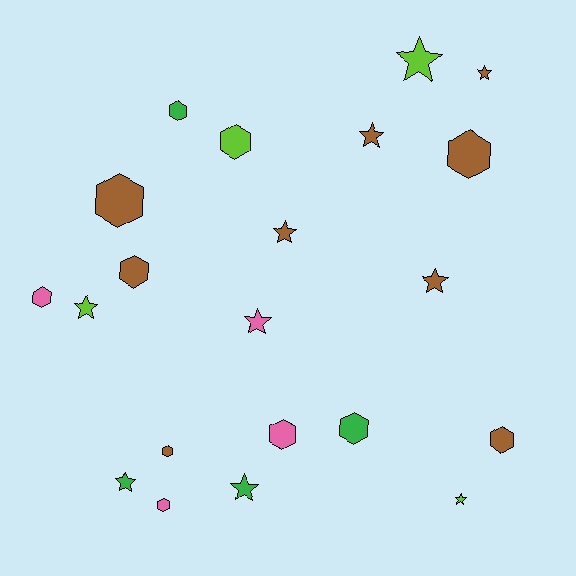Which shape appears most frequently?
Hexagon, with 11 objects.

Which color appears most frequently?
Brown, with 9 objects.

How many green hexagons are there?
There are 2 green hexagons.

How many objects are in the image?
There are 21 objects.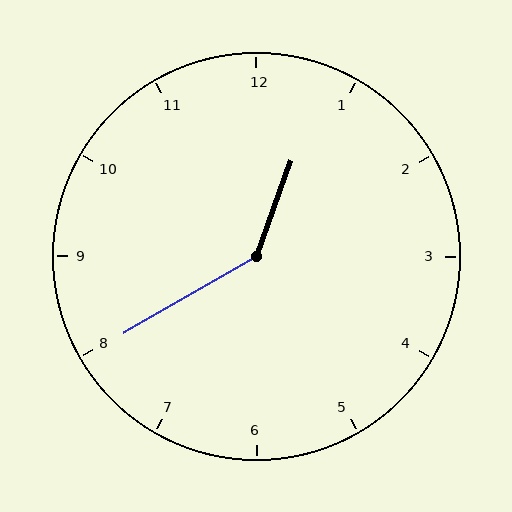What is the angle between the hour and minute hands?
Approximately 140 degrees.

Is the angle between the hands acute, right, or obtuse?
It is obtuse.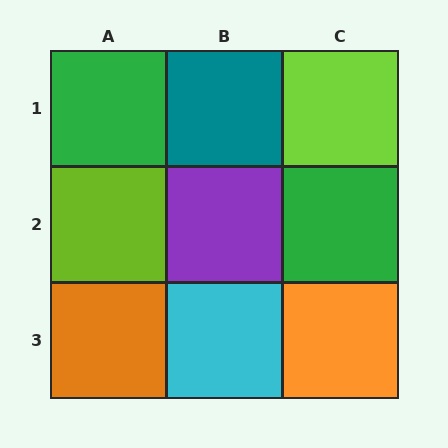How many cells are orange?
2 cells are orange.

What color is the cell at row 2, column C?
Green.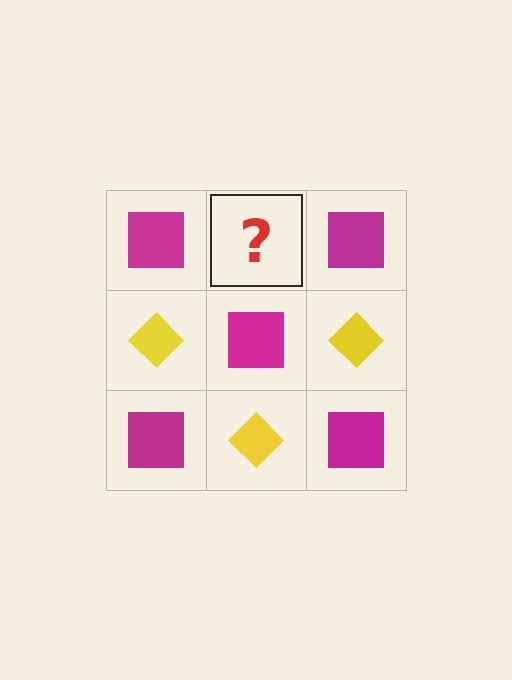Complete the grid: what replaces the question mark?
The question mark should be replaced with a yellow diamond.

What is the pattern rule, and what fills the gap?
The rule is that it alternates magenta square and yellow diamond in a checkerboard pattern. The gap should be filled with a yellow diamond.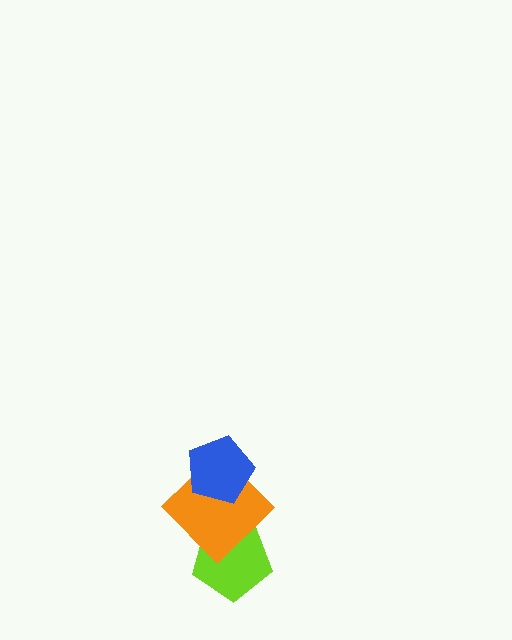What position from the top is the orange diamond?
The orange diamond is 2nd from the top.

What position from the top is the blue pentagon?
The blue pentagon is 1st from the top.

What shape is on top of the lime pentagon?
The orange diamond is on top of the lime pentagon.